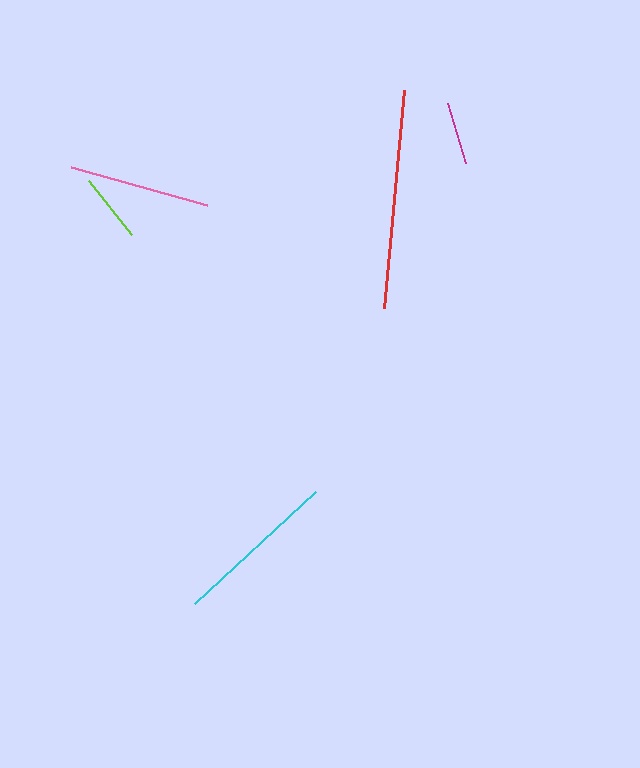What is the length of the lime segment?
The lime segment is approximately 69 pixels long.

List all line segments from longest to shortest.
From longest to shortest: red, cyan, pink, lime, magenta.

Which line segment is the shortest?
The magenta line is the shortest at approximately 62 pixels.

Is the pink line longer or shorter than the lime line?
The pink line is longer than the lime line.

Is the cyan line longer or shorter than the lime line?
The cyan line is longer than the lime line.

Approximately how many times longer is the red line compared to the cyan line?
The red line is approximately 1.3 times the length of the cyan line.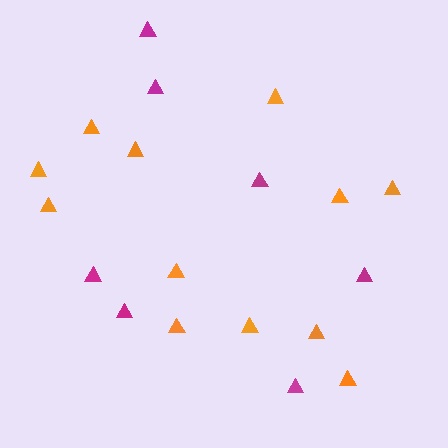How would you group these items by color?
There are 2 groups: one group of magenta triangles (7) and one group of orange triangles (12).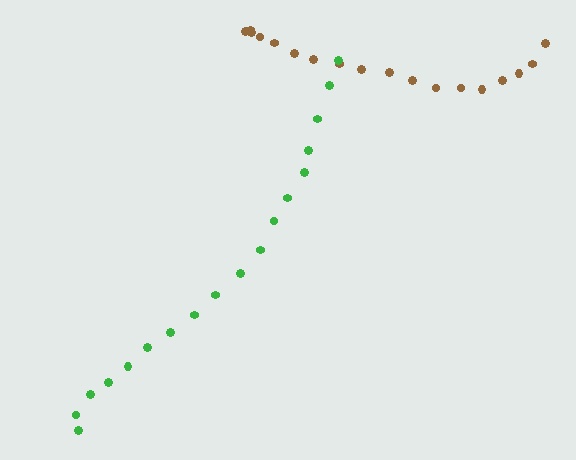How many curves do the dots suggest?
There are 2 distinct paths.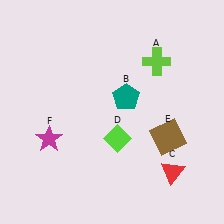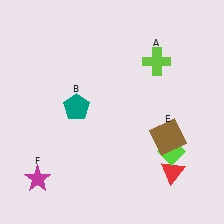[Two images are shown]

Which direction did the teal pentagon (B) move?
The teal pentagon (B) moved left.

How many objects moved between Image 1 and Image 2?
3 objects moved between the two images.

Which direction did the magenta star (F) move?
The magenta star (F) moved down.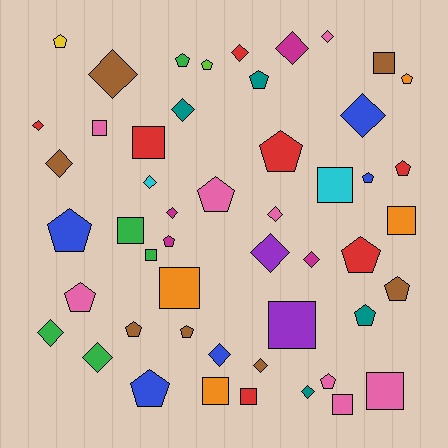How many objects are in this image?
There are 50 objects.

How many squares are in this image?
There are 13 squares.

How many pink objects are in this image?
There are 8 pink objects.